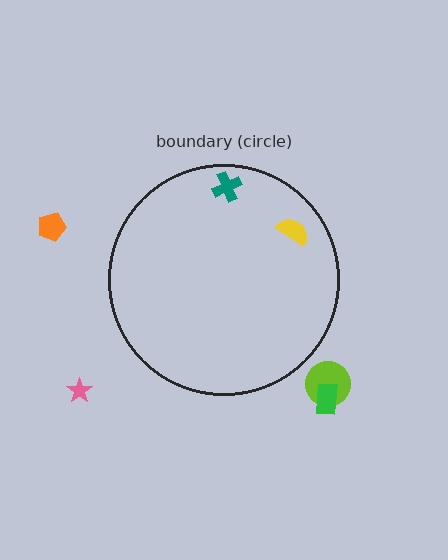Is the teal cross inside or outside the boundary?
Inside.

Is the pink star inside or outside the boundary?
Outside.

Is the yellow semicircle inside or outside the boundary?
Inside.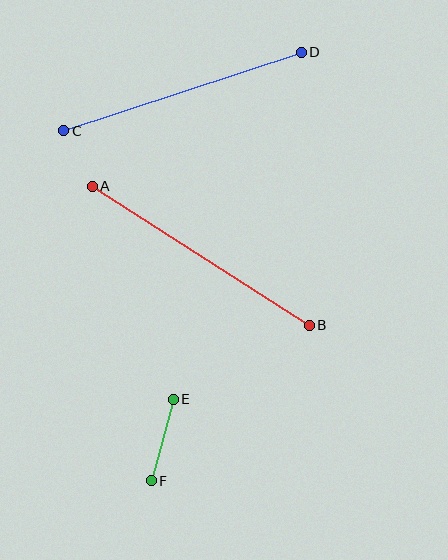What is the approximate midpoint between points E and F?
The midpoint is at approximately (162, 440) pixels.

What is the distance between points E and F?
The distance is approximately 84 pixels.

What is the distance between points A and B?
The distance is approximately 258 pixels.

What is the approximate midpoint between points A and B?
The midpoint is at approximately (201, 256) pixels.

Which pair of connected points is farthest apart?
Points A and B are farthest apart.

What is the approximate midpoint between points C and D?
The midpoint is at approximately (182, 91) pixels.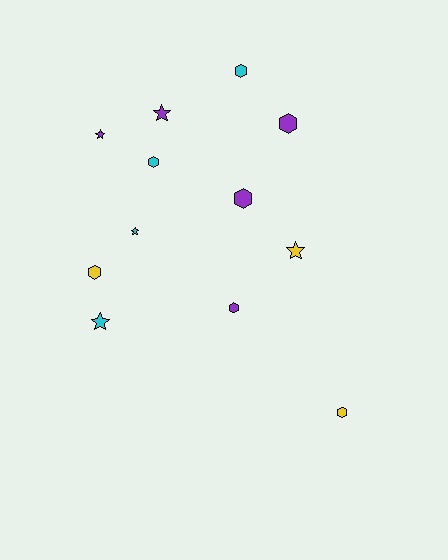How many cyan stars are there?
There are 2 cyan stars.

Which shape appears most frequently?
Hexagon, with 7 objects.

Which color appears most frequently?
Purple, with 5 objects.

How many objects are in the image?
There are 12 objects.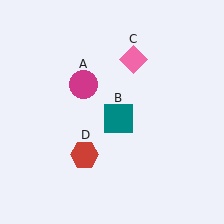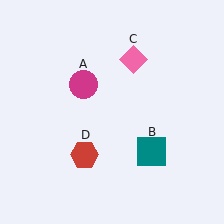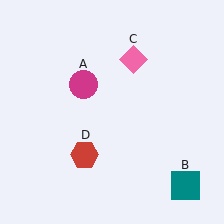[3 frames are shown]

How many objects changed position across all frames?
1 object changed position: teal square (object B).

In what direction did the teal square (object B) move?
The teal square (object B) moved down and to the right.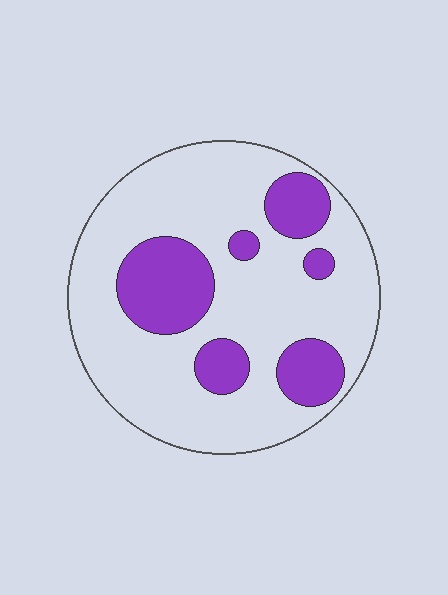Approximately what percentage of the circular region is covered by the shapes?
Approximately 25%.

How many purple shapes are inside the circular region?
6.